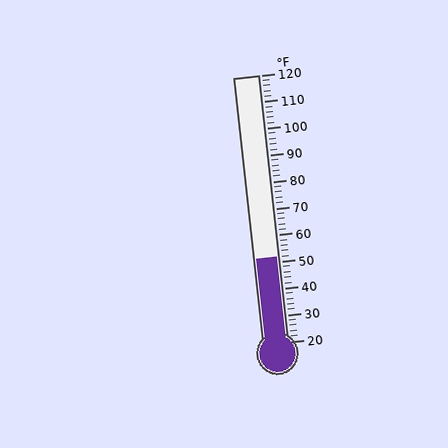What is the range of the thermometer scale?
The thermometer scale ranges from 20°F to 120°F.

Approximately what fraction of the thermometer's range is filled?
The thermometer is filled to approximately 30% of its range.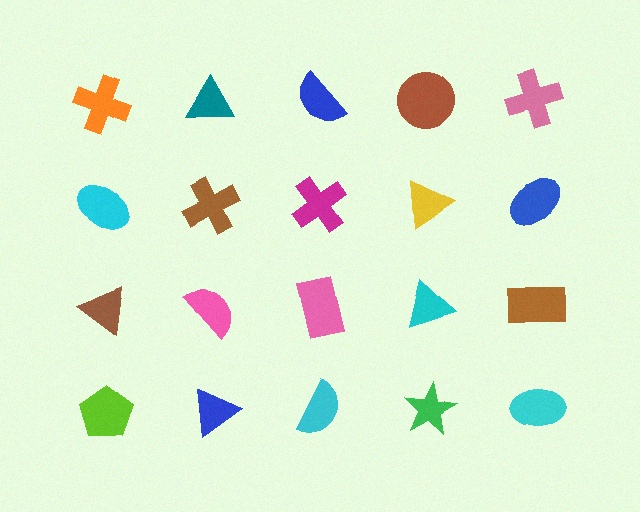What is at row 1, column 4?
A brown circle.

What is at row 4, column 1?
A lime pentagon.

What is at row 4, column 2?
A blue triangle.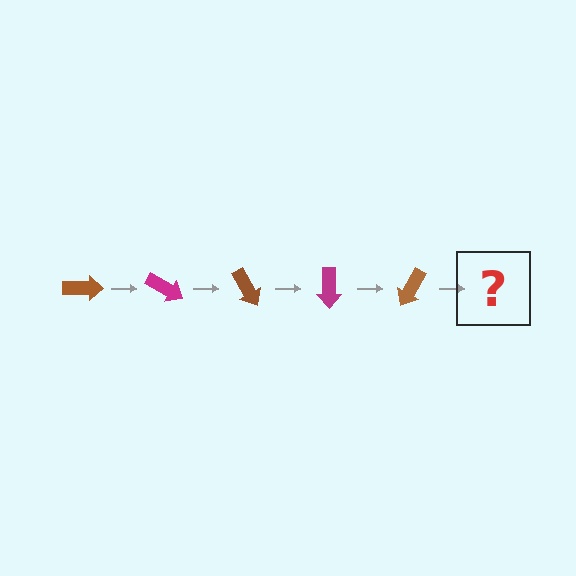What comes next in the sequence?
The next element should be a magenta arrow, rotated 150 degrees from the start.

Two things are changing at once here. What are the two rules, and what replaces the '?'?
The two rules are that it rotates 30 degrees each step and the color cycles through brown and magenta. The '?' should be a magenta arrow, rotated 150 degrees from the start.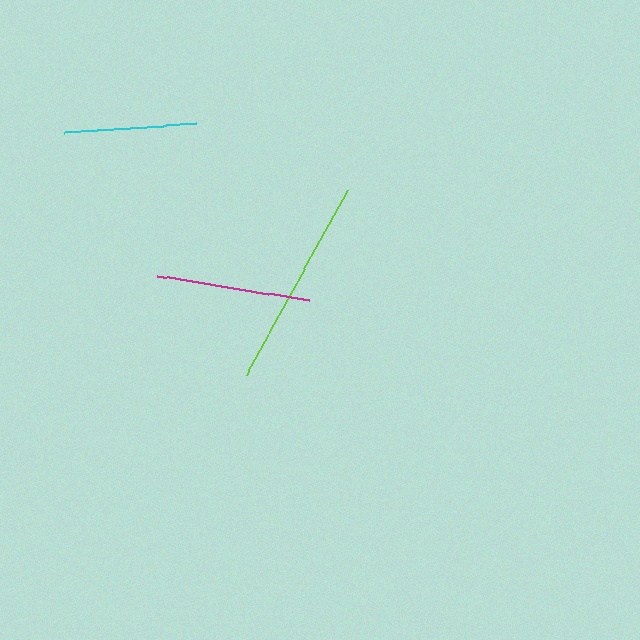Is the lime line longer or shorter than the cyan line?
The lime line is longer than the cyan line.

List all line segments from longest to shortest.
From longest to shortest: lime, magenta, cyan.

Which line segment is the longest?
The lime line is the longest at approximately 211 pixels.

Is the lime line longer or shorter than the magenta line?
The lime line is longer than the magenta line.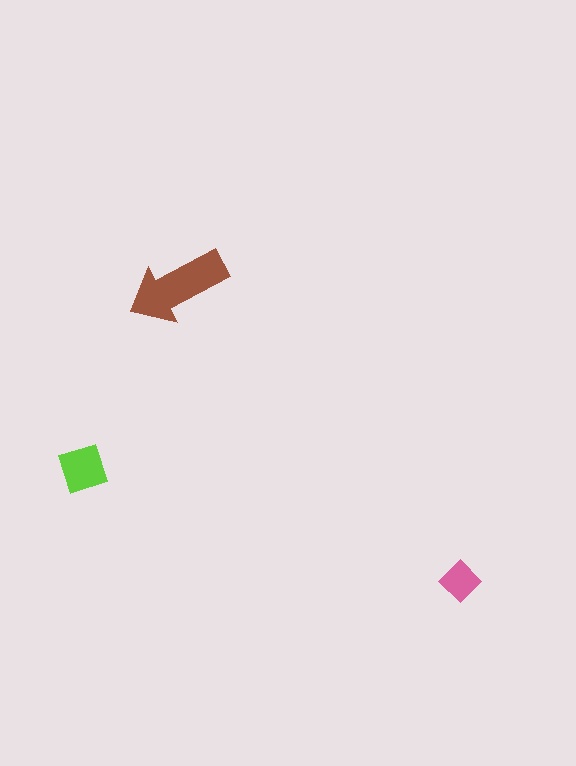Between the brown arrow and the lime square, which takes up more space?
The brown arrow.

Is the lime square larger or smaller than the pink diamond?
Larger.